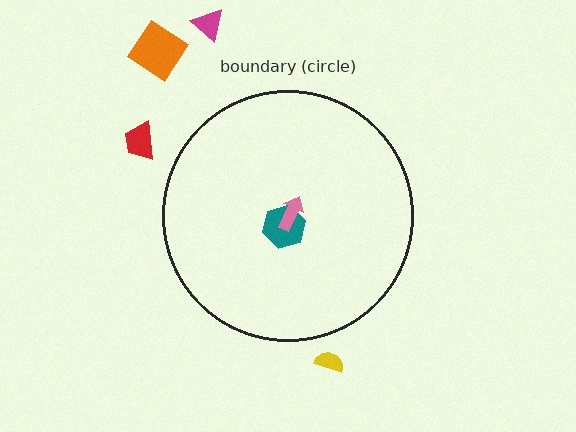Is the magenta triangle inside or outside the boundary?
Outside.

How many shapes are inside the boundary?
2 inside, 4 outside.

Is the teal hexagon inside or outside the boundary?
Inside.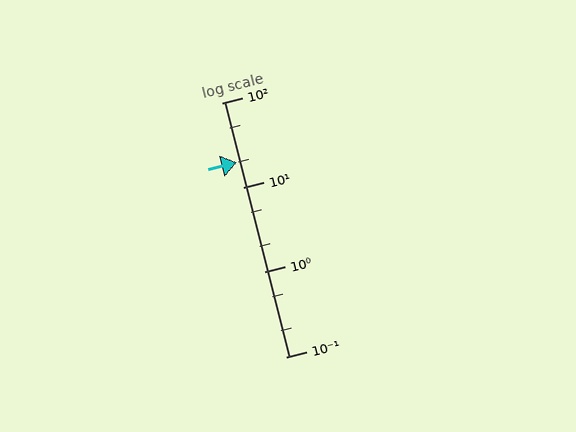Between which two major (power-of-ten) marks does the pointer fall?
The pointer is between 10 and 100.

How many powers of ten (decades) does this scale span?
The scale spans 3 decades, from 0.1 to 100.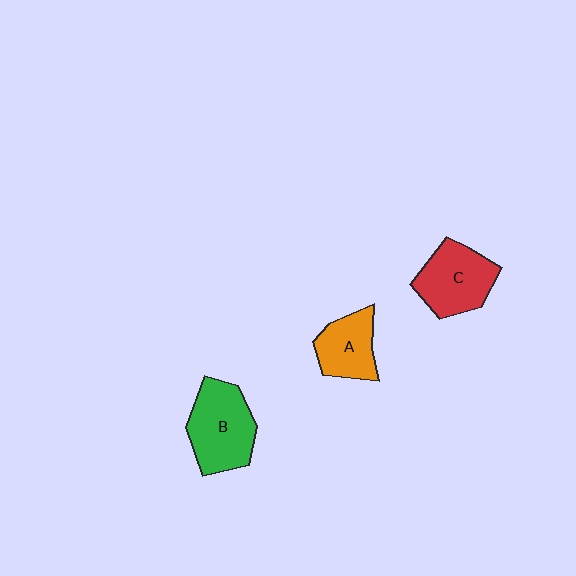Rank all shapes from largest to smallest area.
From largest to smallest: B (green), C (red), A (orange).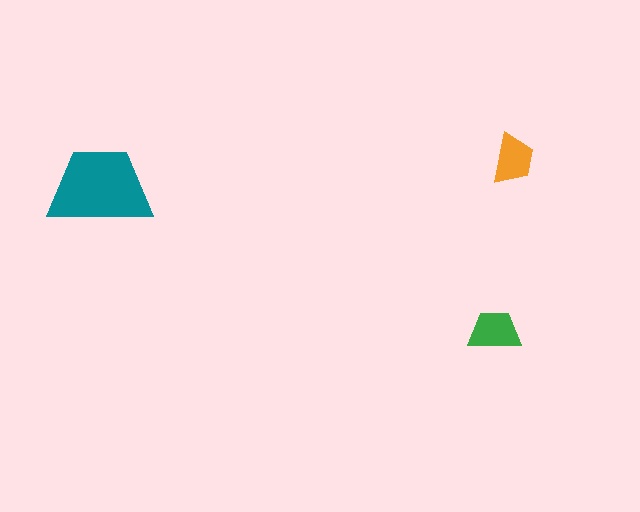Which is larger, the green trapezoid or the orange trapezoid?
The green one.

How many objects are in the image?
There are 3 objects in the image.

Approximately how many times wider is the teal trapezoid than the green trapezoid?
About 2 times wider.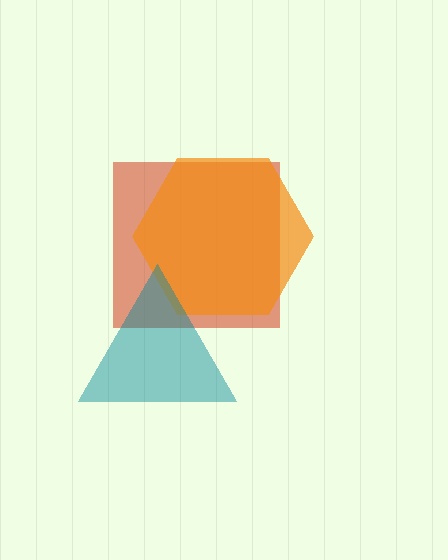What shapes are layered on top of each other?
The layered shapes are: a red square, an orange hexagon, a teal triangle.